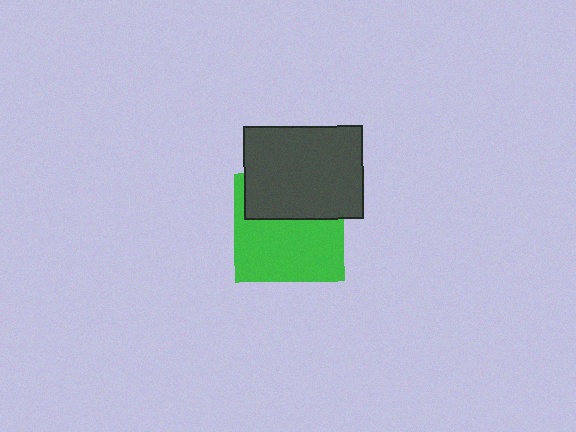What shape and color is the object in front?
The object in front is a dark gray rectangle.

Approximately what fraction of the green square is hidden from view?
Roughly 39% of the green square is hidden behind the dark gray rectangle.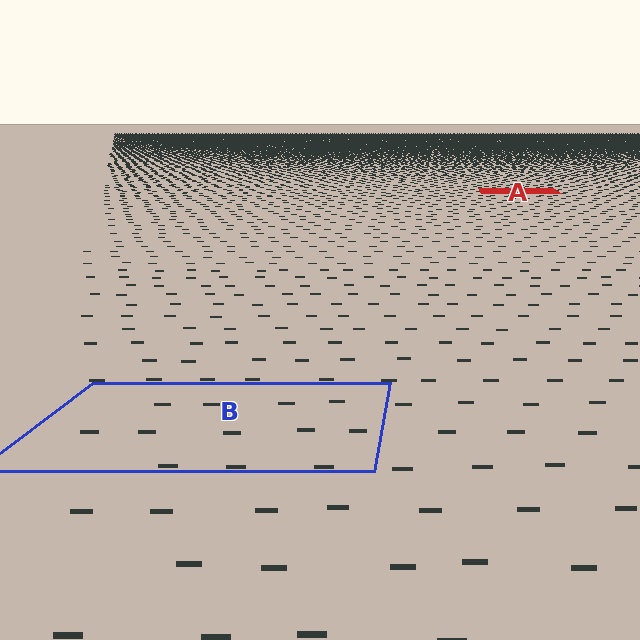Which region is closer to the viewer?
Region B is closer. The texture elements there are larger and more spread out.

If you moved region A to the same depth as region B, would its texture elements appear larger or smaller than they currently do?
They would appear larger. At a closer depth, the same texture elements are projected at a bigger on-screen size.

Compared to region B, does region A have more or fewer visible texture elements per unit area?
Region A has more texture elements per unit area — they are packed more densely because it is farther away.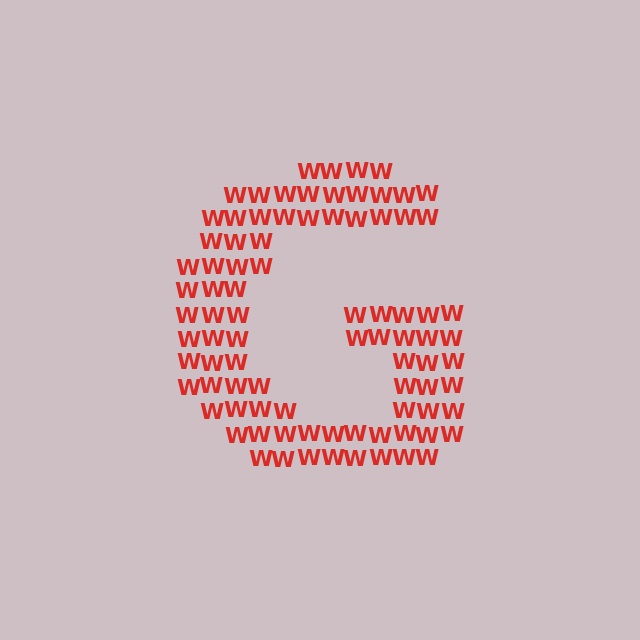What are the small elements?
The small elements are letter W's.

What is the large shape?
The large shape is the letter G.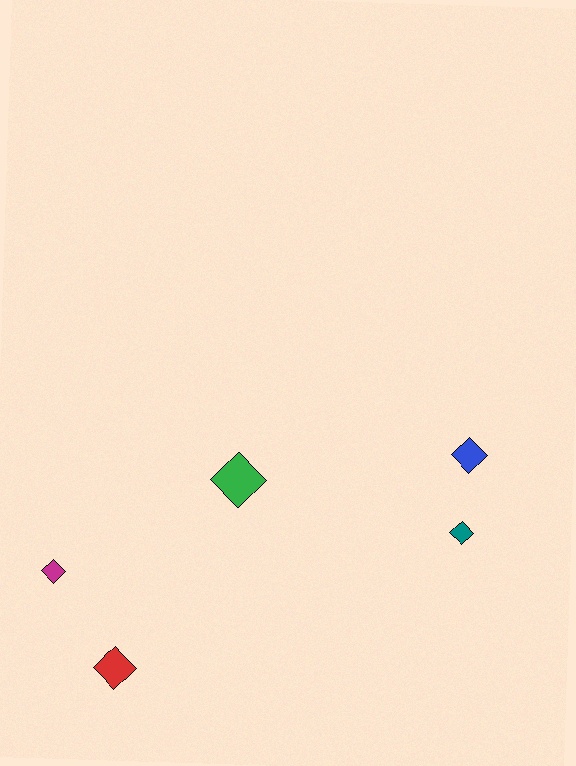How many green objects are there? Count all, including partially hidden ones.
There is 1 green object.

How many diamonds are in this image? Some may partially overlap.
There are 5 diamonds.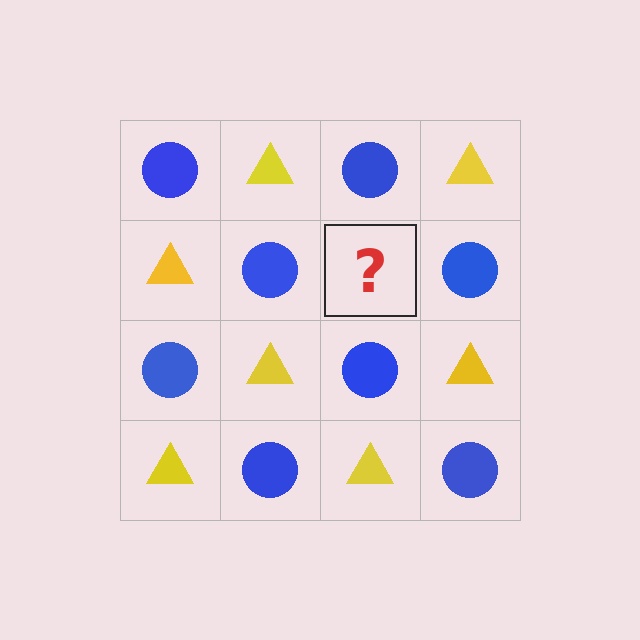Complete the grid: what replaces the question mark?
The question mark should be replaced with a yellow triangle.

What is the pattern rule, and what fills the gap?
The rule is that it alternates blue circle and yellow triangle in a checkerboard pattern. The gap should be filled with a yellow triangle.